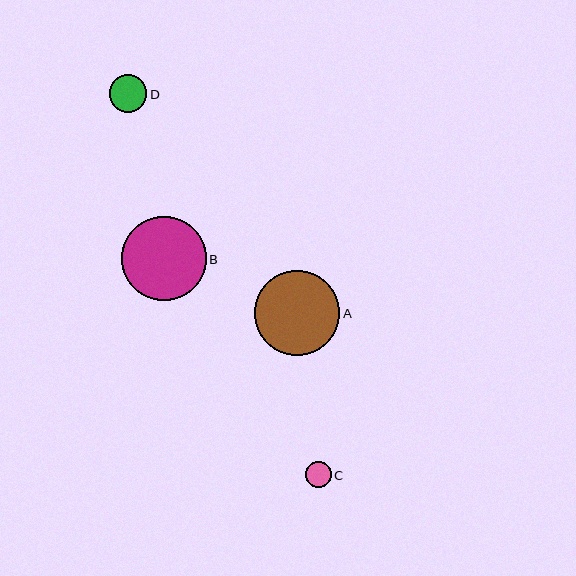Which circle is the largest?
Circle A is the largest with a size of approximately 85 pixels.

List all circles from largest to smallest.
From largest to smallest: A, B, D, C.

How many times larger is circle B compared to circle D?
Circle B is approximately 2.3 times the size of circle D.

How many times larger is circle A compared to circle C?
Circle A is approximately 3.3 times the size of circle C.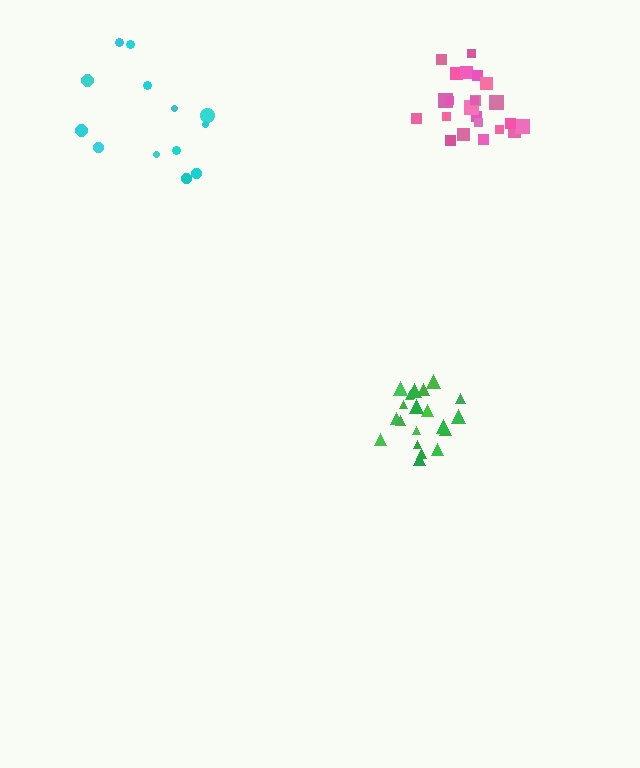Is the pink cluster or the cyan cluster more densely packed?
Pink.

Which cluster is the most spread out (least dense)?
Cyan.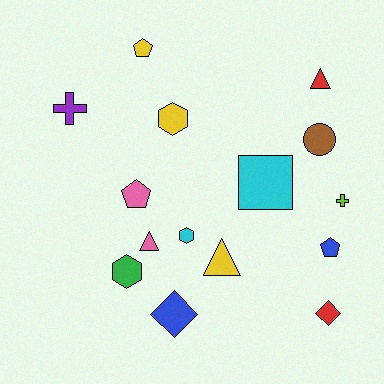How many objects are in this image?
There are 15 objects.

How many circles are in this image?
There is 1 circle.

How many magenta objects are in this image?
There are no magenta objects.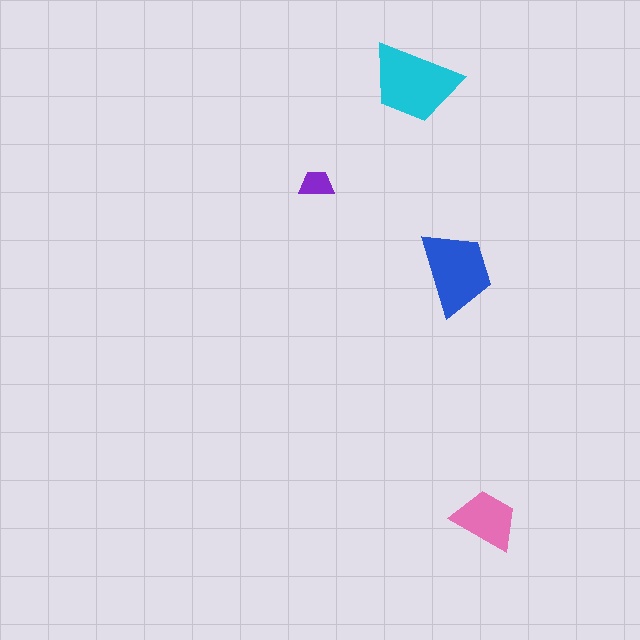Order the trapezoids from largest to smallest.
the cyan one, the blue one, the pink one, the purple one.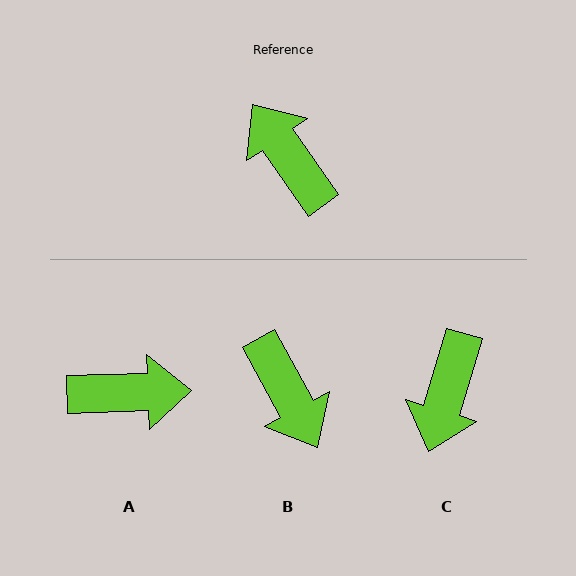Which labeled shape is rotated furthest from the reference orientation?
B, about 173 degrees away.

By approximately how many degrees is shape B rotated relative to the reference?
Approximately 173 degrees counter-clockwise.